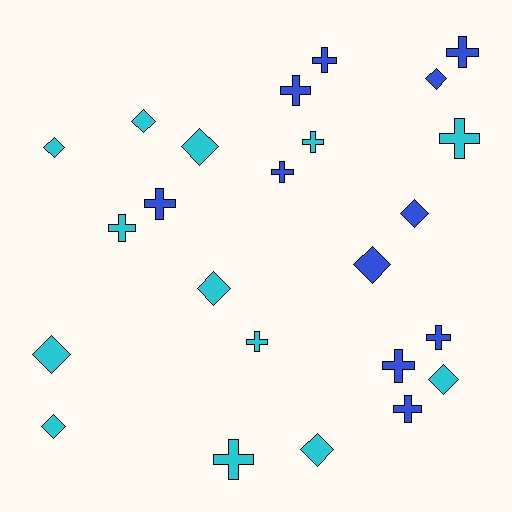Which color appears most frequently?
Cyan, with 13 objects.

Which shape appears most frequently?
Cross, with 13 objects.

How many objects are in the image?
There are 24 objects.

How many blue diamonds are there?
There are 3 blue diamonds.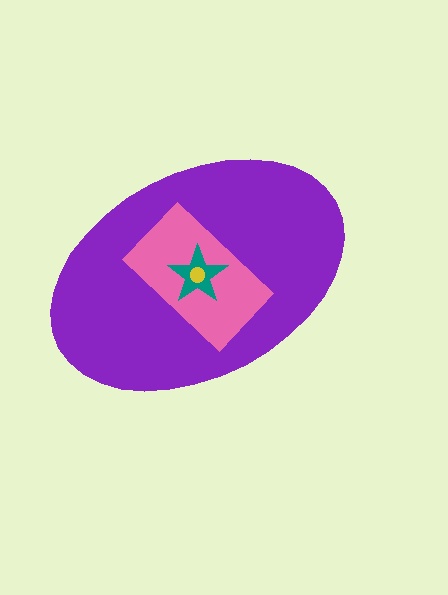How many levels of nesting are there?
4.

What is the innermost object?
The yellow circle.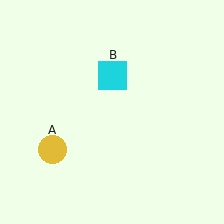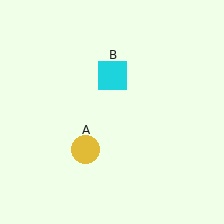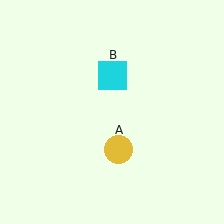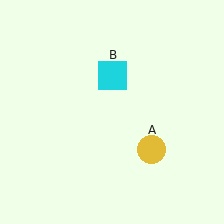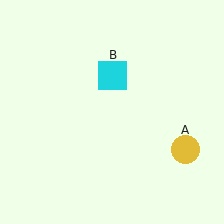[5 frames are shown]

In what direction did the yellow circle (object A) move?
The yellow circle (object A) moved right.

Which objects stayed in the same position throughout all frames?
Cyan square (object B) remained stationary.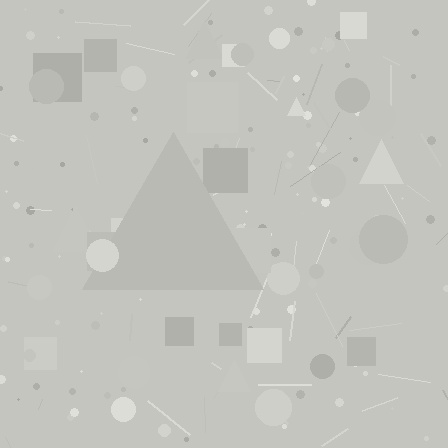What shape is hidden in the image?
A triangle is hidden in the image.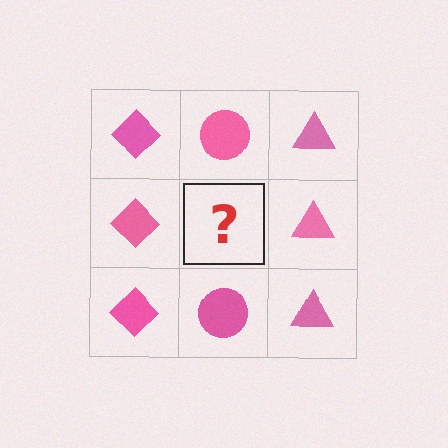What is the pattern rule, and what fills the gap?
The rule is that each column has a consistent shape. The gap should be filled with a pink circle.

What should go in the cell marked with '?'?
The missing cell should contain a pink circle.